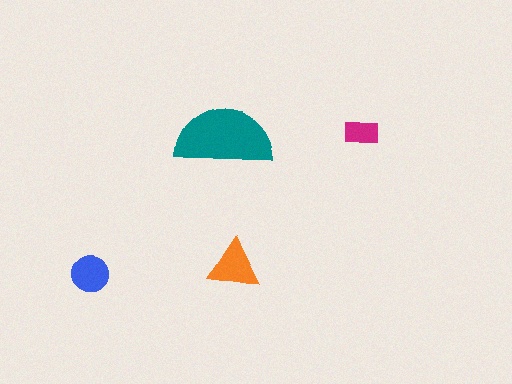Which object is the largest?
The teal semicircle.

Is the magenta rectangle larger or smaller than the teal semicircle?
Smaller.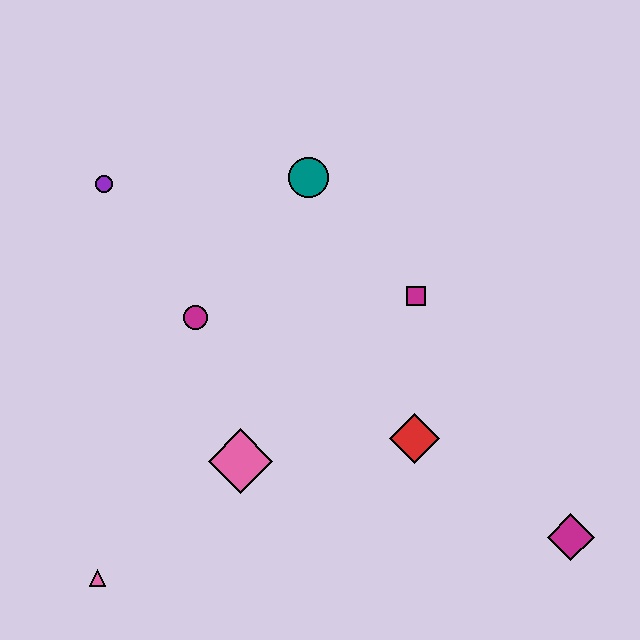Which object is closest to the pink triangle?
The pink diamond is closest to the pink triangle.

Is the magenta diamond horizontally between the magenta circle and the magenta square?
No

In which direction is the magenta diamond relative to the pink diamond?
The magenta diamond is to the right of the pink diamond.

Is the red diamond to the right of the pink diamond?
Yes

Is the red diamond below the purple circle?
Yes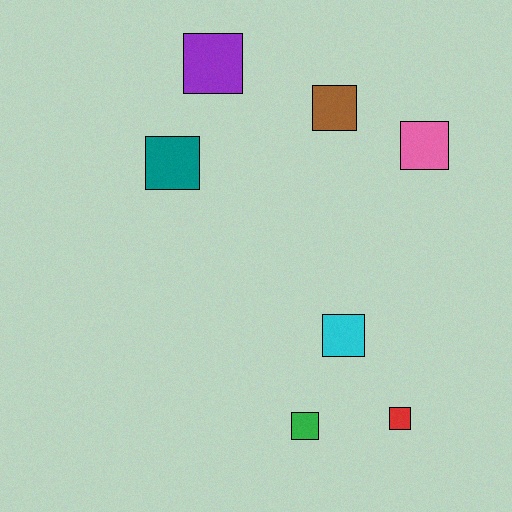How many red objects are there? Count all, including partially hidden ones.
There is 1 red object.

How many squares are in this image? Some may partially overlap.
There are 7 squares.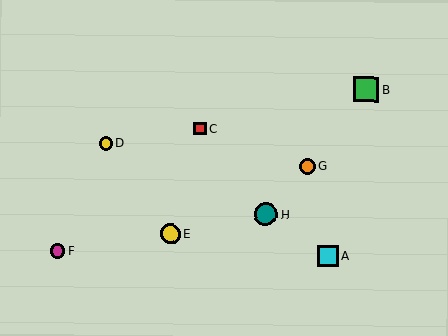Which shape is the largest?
The green square (labeled B) is the largest.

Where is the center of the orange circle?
The center of the orange circle is at (308, 166).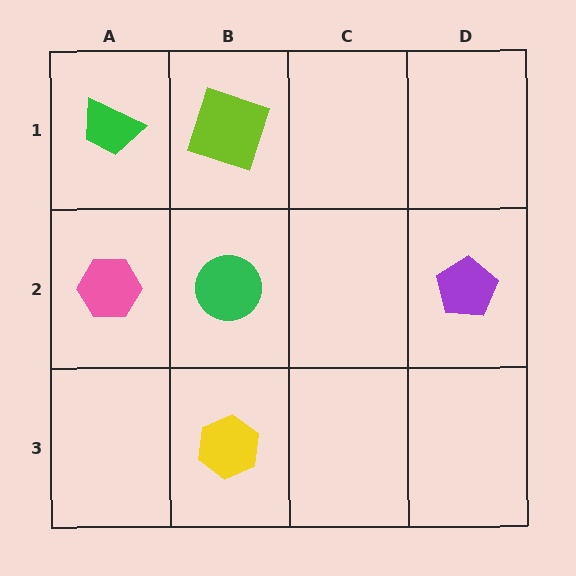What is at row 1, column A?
A green trapezoid.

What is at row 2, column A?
A pink hexagon.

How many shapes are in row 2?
3 shapes.